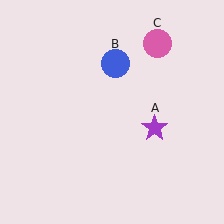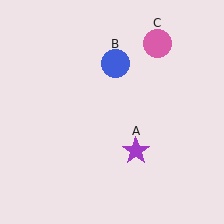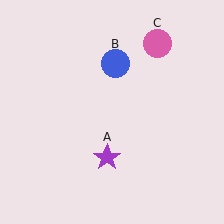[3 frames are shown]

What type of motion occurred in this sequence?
The purple star (object A) rotated clockwise around the center of the scene.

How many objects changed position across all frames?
1 object changed position: purple star (object A).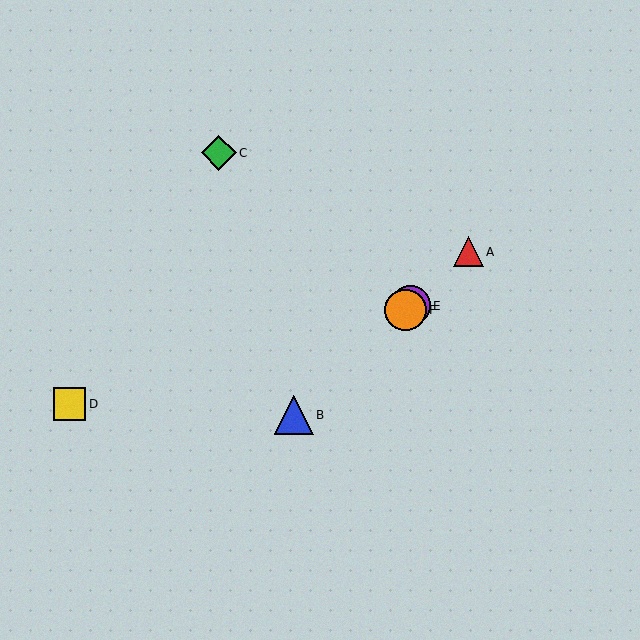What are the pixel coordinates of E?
Object E is at (410, 306).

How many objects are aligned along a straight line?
4 objects (A, B, E, F) are aligned along a straight line.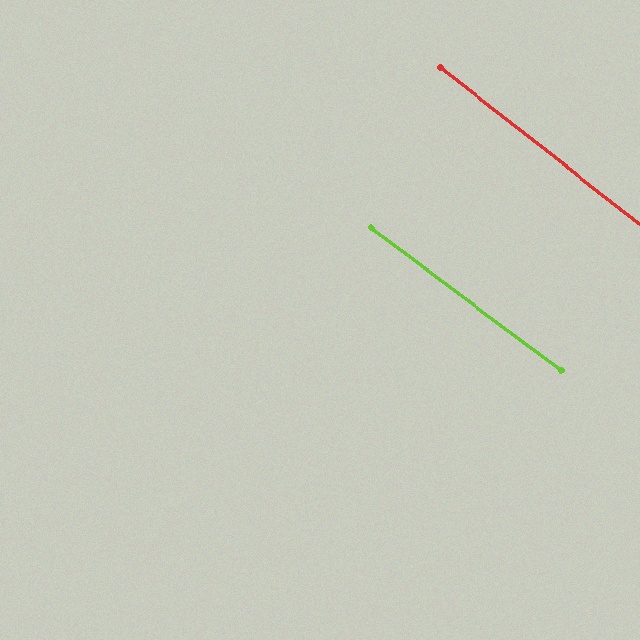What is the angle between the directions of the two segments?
Approximately 1 degree.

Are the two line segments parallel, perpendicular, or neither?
Parallel — their directions differ by only 1.2°.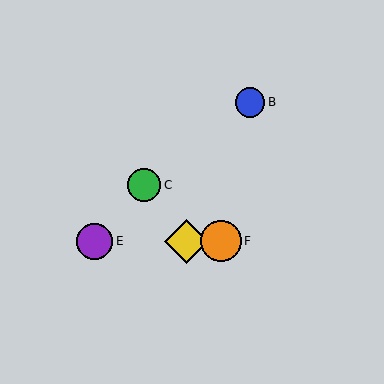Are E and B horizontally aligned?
No, E is at y≈241 and B is at y≈102.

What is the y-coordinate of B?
Object B is at y≈102.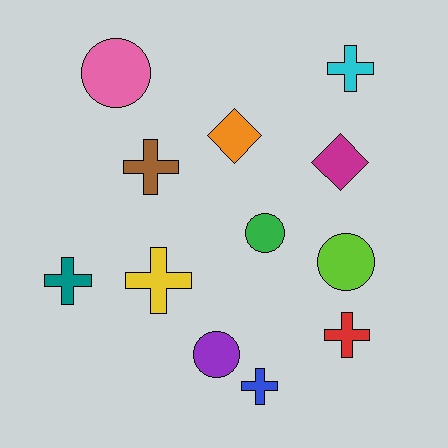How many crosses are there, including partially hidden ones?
There are 6 crosses.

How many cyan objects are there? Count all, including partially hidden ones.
There is 1 cyan object.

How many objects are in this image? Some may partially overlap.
There are 12 objects.